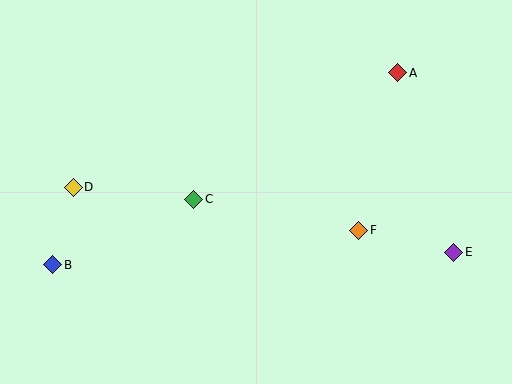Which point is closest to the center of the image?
Point C at (194, 199) is closest to the center.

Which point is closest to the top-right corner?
Point A is closest to the top-right corner.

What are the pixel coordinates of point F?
Point F is at (359, 230).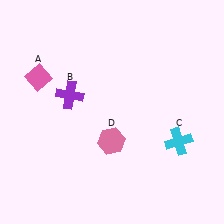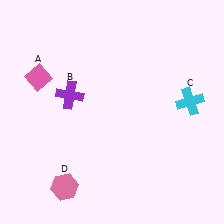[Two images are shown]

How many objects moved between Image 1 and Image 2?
2 objects moved between the two images.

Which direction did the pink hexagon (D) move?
The pink hexagon (D) moved left.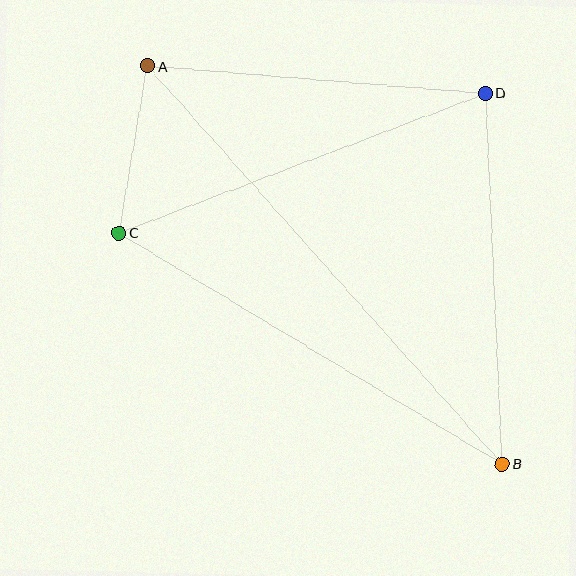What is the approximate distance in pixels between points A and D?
The distance between A and D is approximately 339 pixels.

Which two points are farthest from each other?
Points A and B are farthest from each other.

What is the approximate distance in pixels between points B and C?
The distance between B and C is approximately 448 pixels.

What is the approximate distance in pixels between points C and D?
The distance between C and D is approximately 392 pixels.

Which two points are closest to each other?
Points A and C are closest to each other.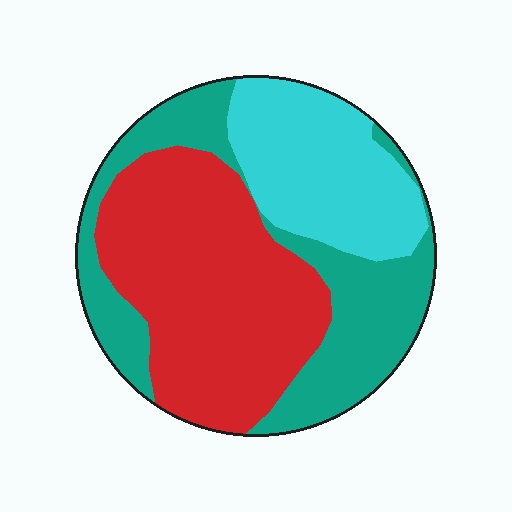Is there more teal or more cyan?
Teal.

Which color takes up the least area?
Cyan, at roughly 25%.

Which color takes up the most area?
Red, at roughly 45%.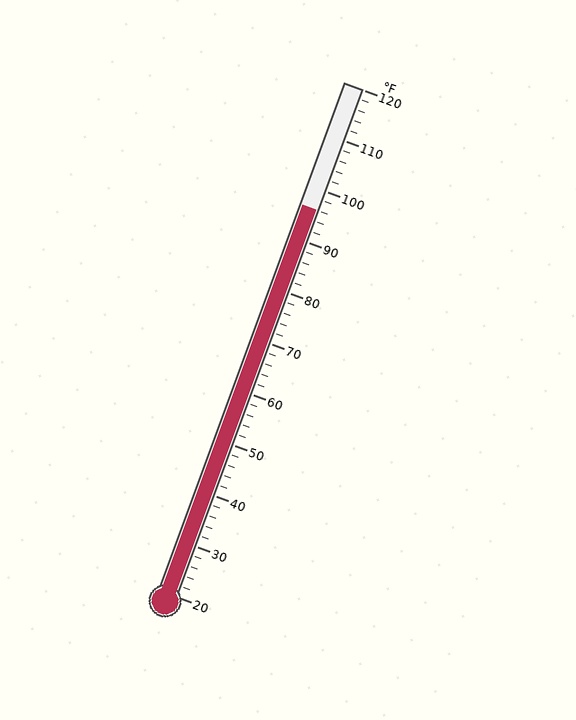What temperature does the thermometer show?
The thermometer shows approximately 96°F.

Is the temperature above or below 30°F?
The temperature is above 30°F.